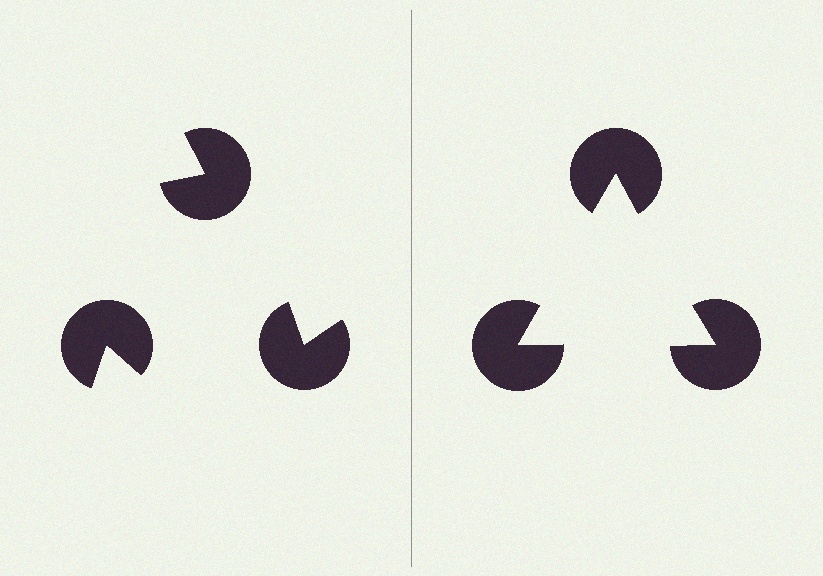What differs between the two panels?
The pac-man discs are positioned identically on both sides; only the wedge orientations differ. On the right they align to a triangle; on the left they are misaligned.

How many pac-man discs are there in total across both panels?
6 — 3 on each side.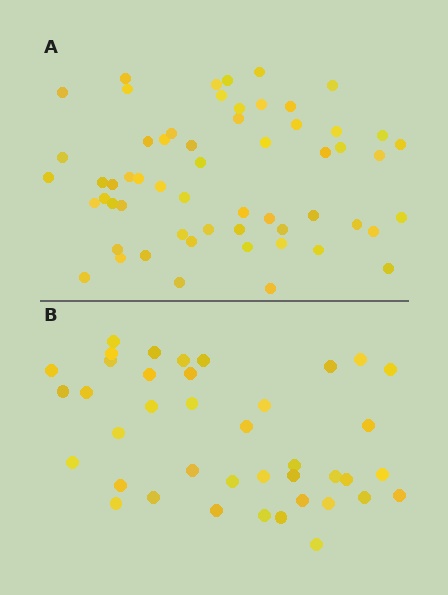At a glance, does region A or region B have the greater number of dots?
Region A (the top region) has more dots.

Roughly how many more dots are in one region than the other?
Region A has approximately 20 more dots than region B.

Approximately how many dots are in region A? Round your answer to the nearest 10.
About 60 dots. (The exact count is 58, which rounds to 60.)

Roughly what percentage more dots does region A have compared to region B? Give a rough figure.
About 45% more.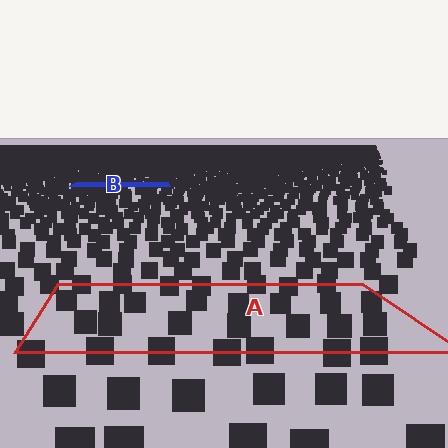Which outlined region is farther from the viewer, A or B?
Region B is farther from the viewer — the texture elements inside it appear smaller and more densely packed.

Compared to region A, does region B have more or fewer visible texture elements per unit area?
Region B has more texture elements per unit area — they are packed more densely because it is farther away.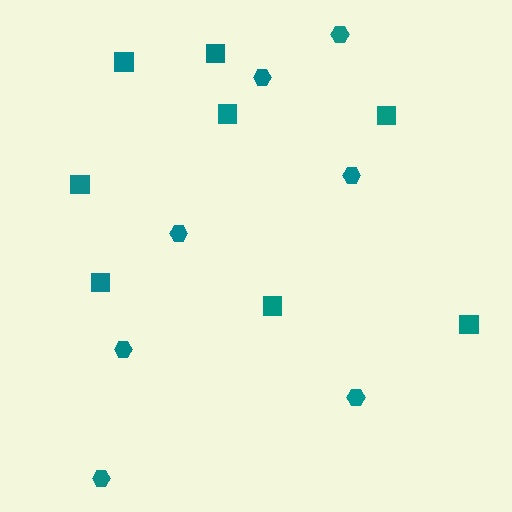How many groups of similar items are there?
There are 2 groups: one group of squares (8) and one group of hexagons (7).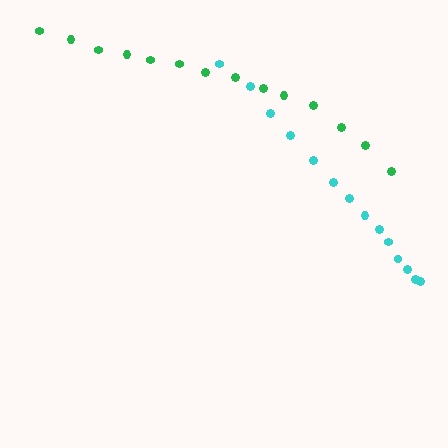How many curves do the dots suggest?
There are 2 distinct paths.